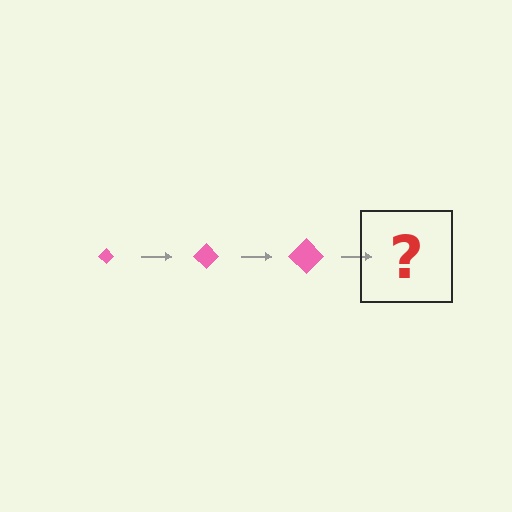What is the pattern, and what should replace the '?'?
The pattern is that the diamond gets progressively larger each step. The '?' should be a pink diamond, larger than the previous one.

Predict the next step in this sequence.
The next step is a pink diamond, larger than the previous one.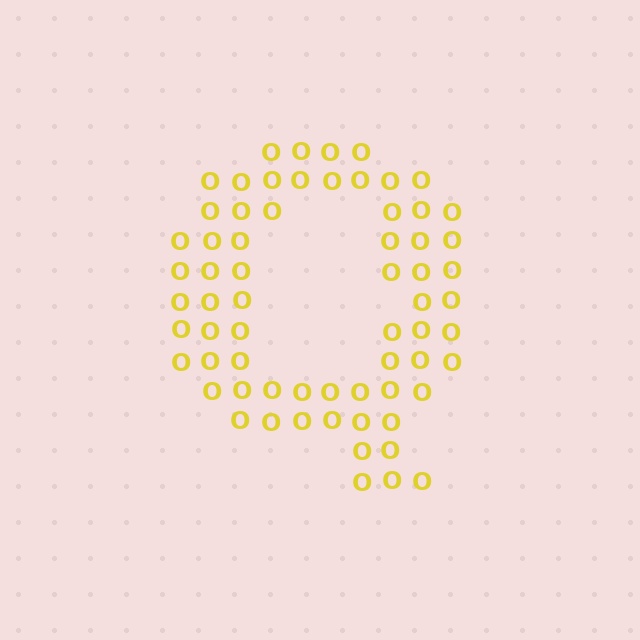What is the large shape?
The large shape is the letter Q.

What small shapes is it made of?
It is made of small letter O's.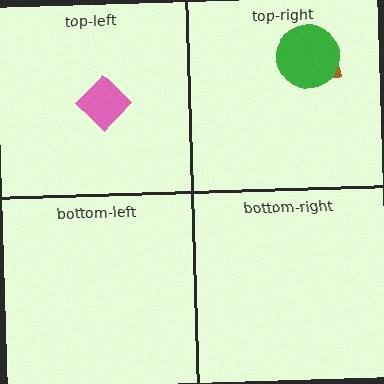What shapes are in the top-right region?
The brown semicircle, the green circle.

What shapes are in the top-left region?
The pink diamond.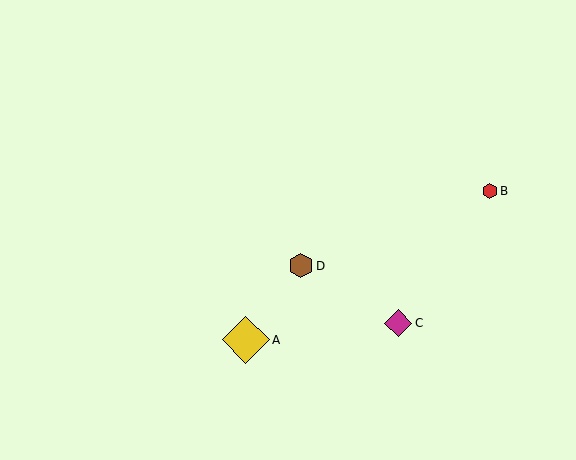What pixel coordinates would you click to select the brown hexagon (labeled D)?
Click at (301, 266) to select the brown hexagon D.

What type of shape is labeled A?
Shape A is a yellow diamond.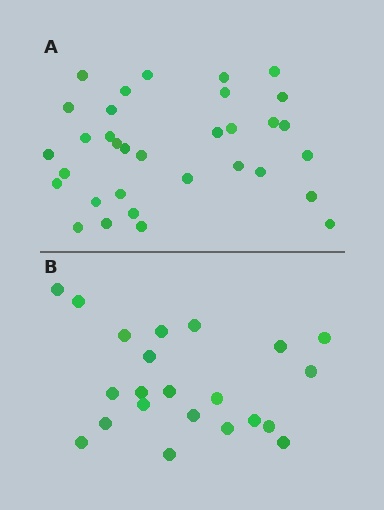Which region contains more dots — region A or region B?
Region A (the top region) has more dots.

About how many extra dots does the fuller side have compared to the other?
Region A has roughly 12 or so more dots than region B.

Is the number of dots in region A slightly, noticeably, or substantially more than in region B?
Region A has substantially more. The ratio is roughly 1.5 to 1.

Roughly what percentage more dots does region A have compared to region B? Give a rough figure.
About 50% more.